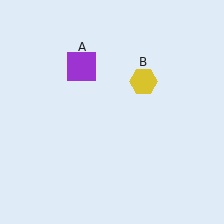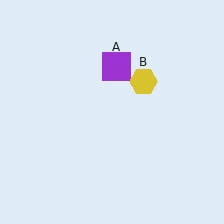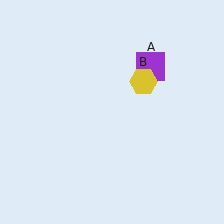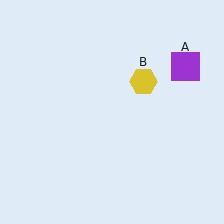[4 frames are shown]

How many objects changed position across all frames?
1 object changed position: purple square (object A).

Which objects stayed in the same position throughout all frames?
Yellow hexagon (object B) remained stationary.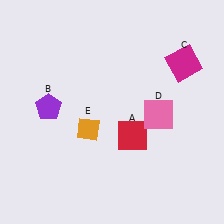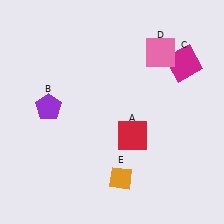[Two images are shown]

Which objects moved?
The objects that moved are: the pink square (D), the orange diamond (E).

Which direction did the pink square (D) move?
The pink square (D) moved up.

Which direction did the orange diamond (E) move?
The orange diamond (E) moved down.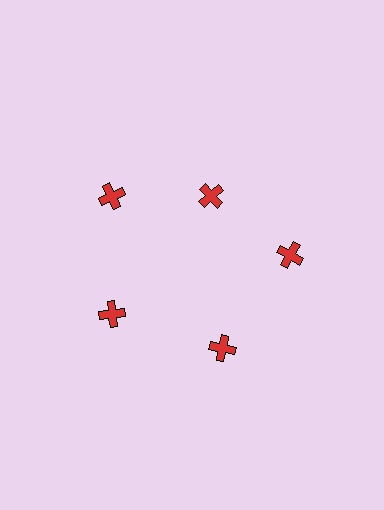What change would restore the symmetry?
The symmetry would be restored by moving it outward, back onto the ring so that all 5 crosses sit at equal angles and equal distance from the center.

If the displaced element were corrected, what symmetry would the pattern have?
It would have 5-fold rotational symmetry — the pattern would map onto itself every 72 degrees.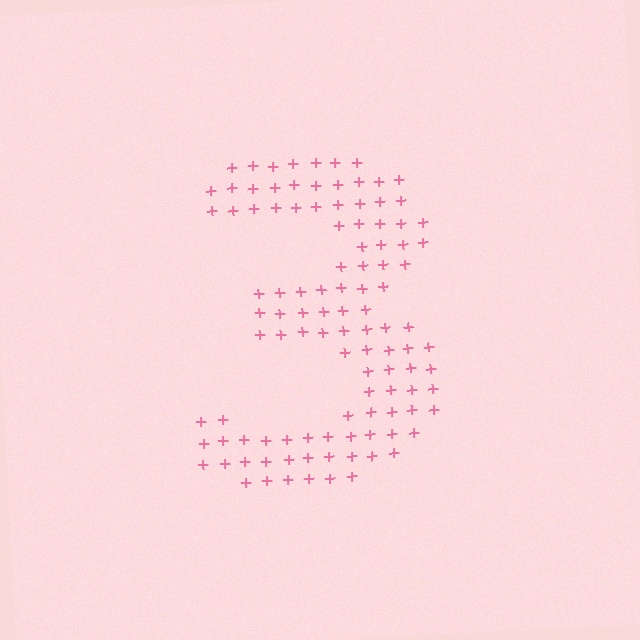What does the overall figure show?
The overall figure shows the digit 3.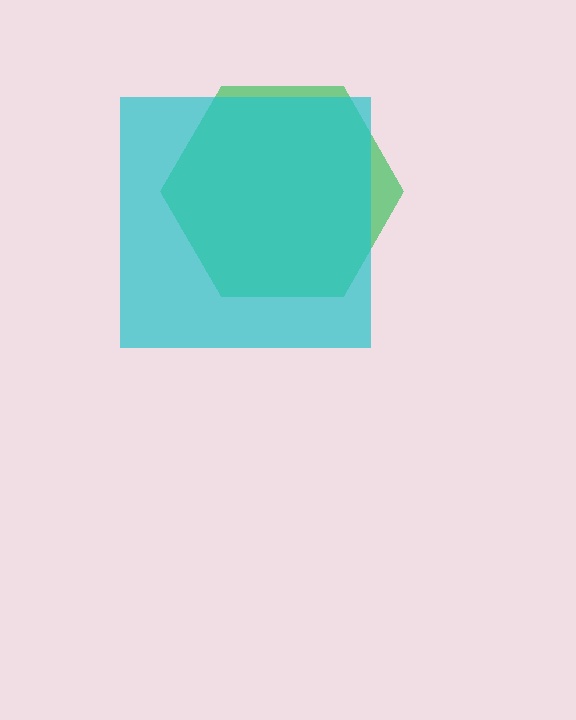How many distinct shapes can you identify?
There are 2 distinct shapes: a green hexagon, a cyan square.